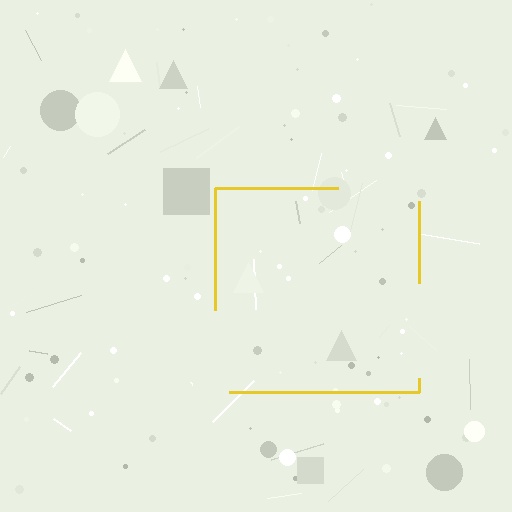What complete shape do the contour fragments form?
The contour fragments form a square.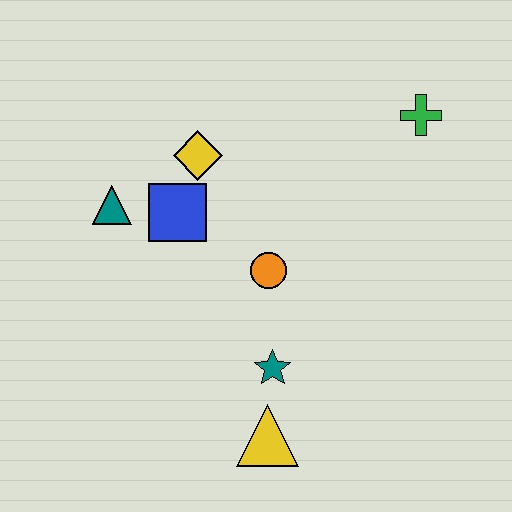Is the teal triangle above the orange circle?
Yes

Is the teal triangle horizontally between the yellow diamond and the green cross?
No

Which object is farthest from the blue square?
The green cross is farthest from the blue square.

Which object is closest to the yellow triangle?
The teal star is closest to the yellow triangle.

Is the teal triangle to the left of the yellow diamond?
Yes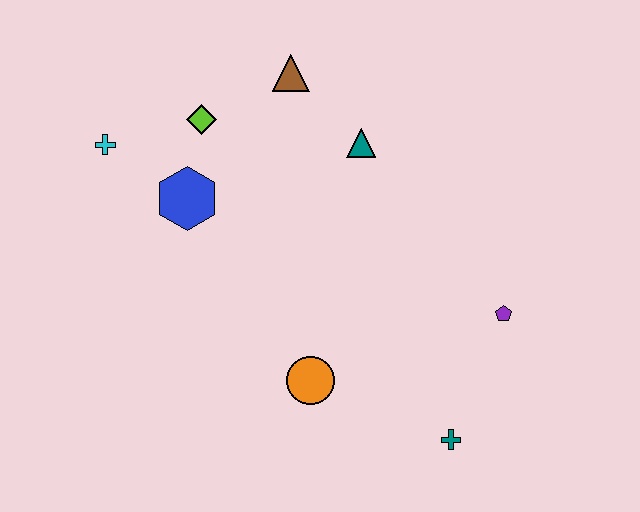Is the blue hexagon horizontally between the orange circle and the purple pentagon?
No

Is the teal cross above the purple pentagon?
No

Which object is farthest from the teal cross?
The cyan cross is farthest from the teal cross.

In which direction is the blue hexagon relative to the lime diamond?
The blue hexagon is below the lime diamond.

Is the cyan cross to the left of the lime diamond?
Yes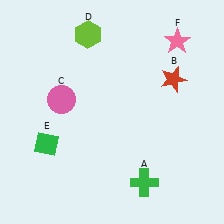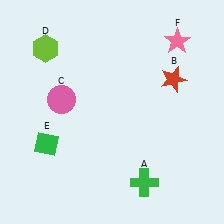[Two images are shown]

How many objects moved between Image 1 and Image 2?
1 object moved between the two images.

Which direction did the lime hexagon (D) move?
The lime hexagon (D) moved left.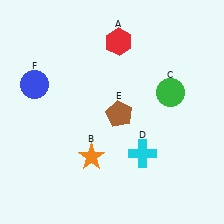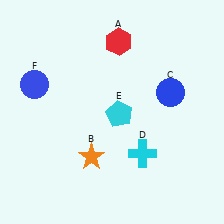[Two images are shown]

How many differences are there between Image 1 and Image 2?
There are 2 differences between the two images.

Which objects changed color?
C changed from green to blue. E changed from brown to cyan.